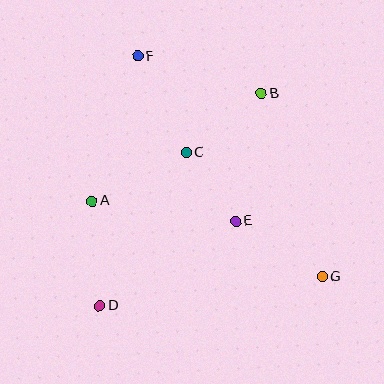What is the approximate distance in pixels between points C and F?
The distance between C and F is approximately 108 pixels.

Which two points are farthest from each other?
Points F and G are farthest from each other.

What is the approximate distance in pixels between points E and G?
The distance between E and G is approximately 103 pixels.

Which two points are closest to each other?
Points C and E are closest to each other.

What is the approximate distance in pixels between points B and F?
The distance between B and F is approximately 129 pixels.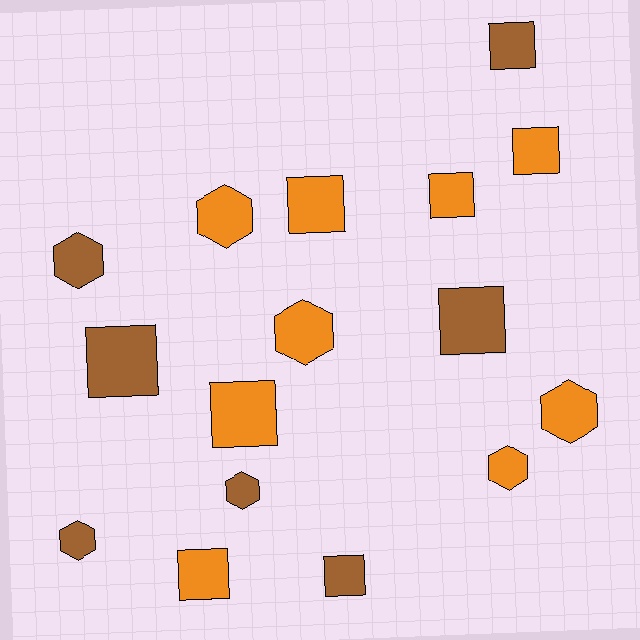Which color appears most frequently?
Orange, with 9 objects.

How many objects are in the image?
There are 16 objects.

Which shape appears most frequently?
Square, with 9 objects.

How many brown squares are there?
There are 4 brown squares.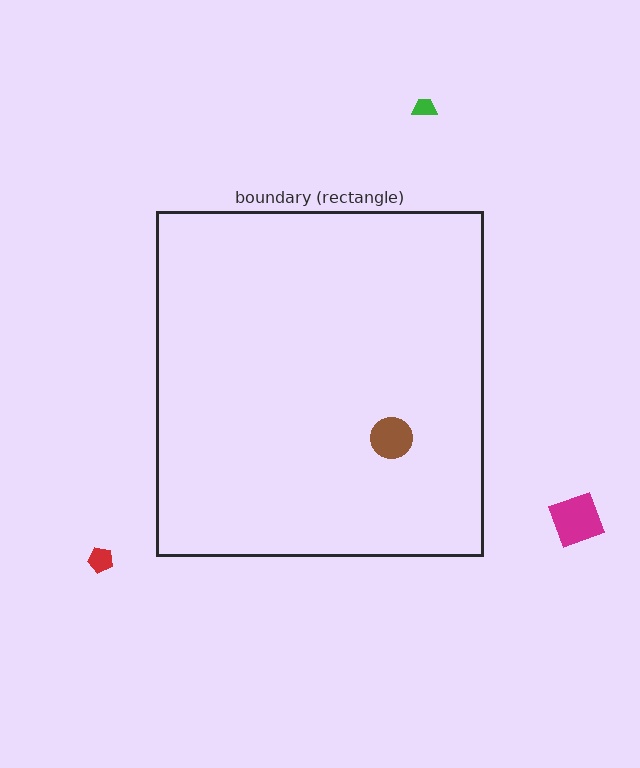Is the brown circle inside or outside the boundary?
Inside.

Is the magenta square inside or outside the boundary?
Outside.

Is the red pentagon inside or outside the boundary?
Outside.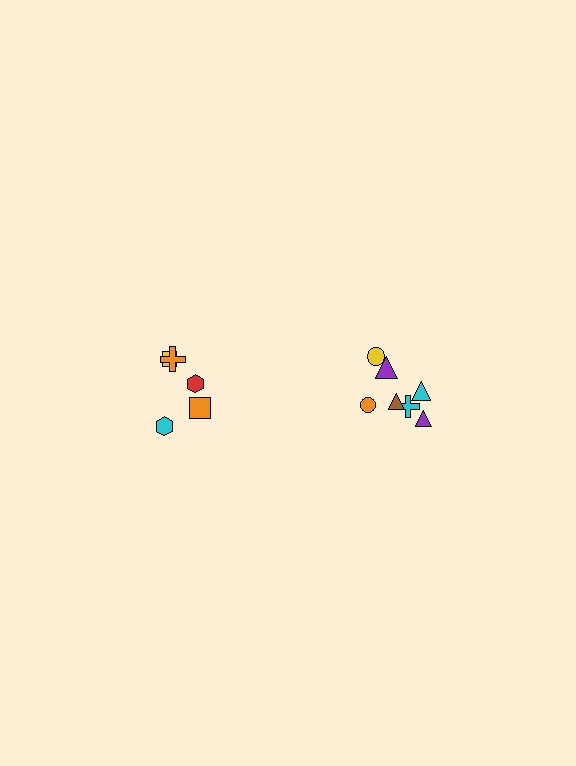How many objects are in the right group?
There are 7 objects.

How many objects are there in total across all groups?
There are 12 objects.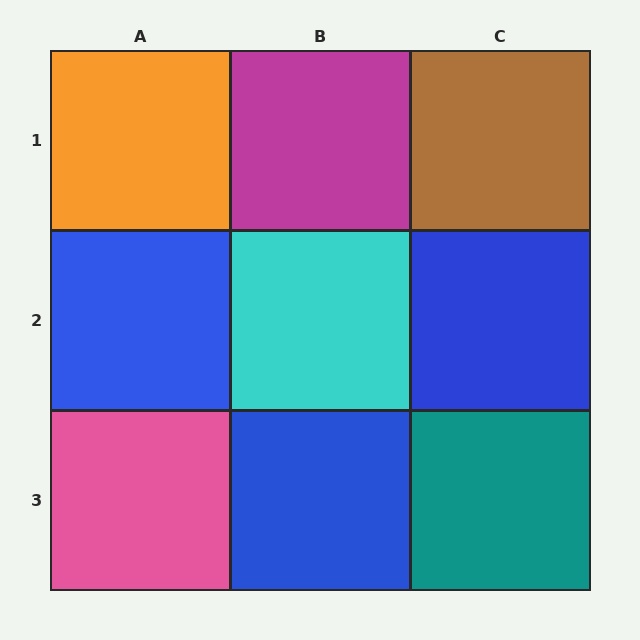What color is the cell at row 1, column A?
Orange.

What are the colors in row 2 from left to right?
Blue, cyan, blue.